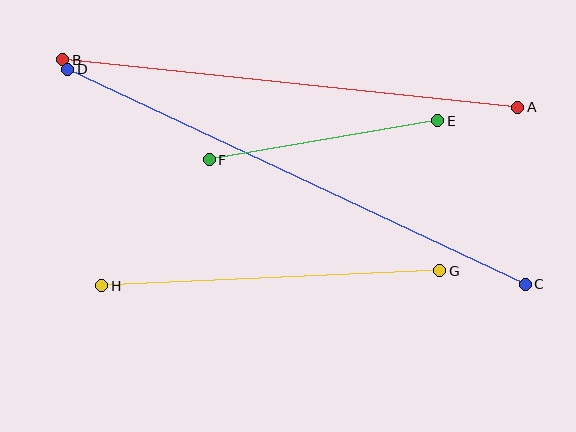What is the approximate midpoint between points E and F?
The midpoint is at approximately (323, 140) pixels.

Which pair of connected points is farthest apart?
Points C and D are farthest apart.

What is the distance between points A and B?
The distance is approximately 457 pixels.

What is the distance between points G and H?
The distance is approximately 338 pixels.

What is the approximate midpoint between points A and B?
The midpoint is at approximately (290, 84) pixels.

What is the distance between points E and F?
The distance is approximately 232 pixels.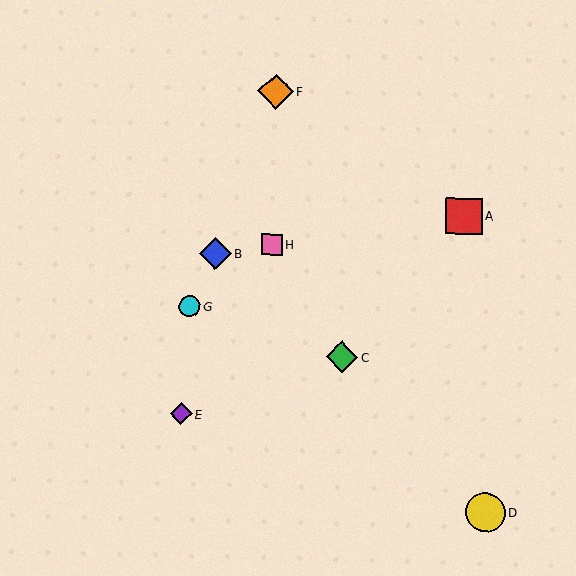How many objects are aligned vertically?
2 objects (F, H) are aligned vertically.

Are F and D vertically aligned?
No, F is at x≈276 and D is at x≈486.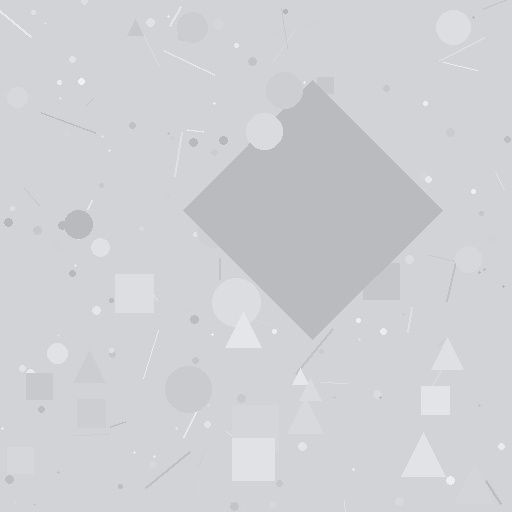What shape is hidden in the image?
A diamond is hidden in the image.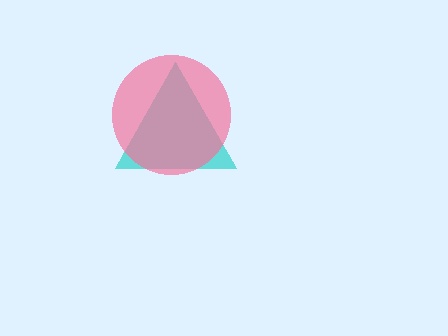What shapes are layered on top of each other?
The layered shapes are: a cyan triangle, a pink circle.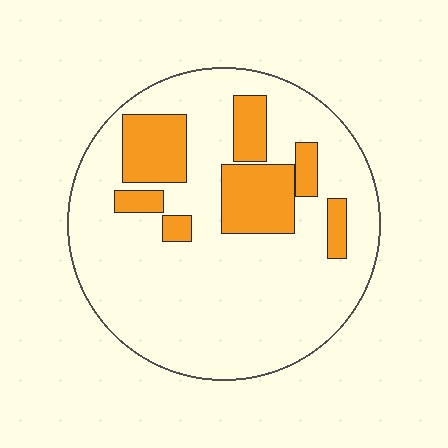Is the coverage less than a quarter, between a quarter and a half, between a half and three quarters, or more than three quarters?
Less than a quarter.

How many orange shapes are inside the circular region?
7.